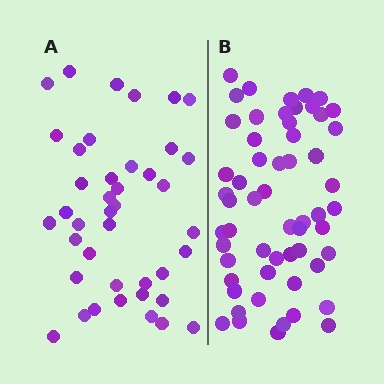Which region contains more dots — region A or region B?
Region B (the right region) has more dots.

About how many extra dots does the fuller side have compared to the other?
Region B has approximately 15 more dots than region A.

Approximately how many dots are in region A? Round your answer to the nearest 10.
About 40 dots. (The exact count is 41, which rounds to 40.)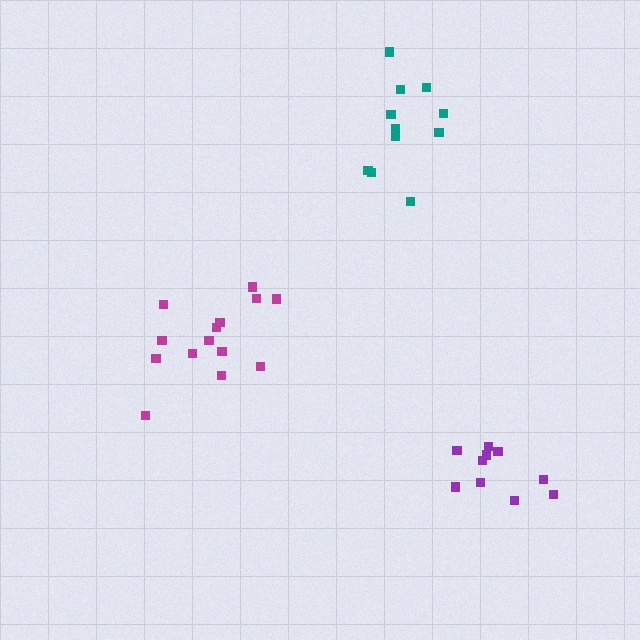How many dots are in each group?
Group 1: 14 dots, Group 2: 11 dots, Group 3: 10 dots (35 total).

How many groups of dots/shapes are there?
There are 3 groups.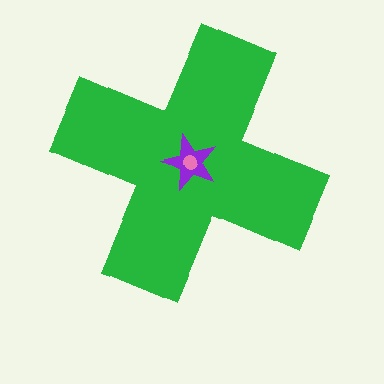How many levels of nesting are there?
3.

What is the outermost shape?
The green cross.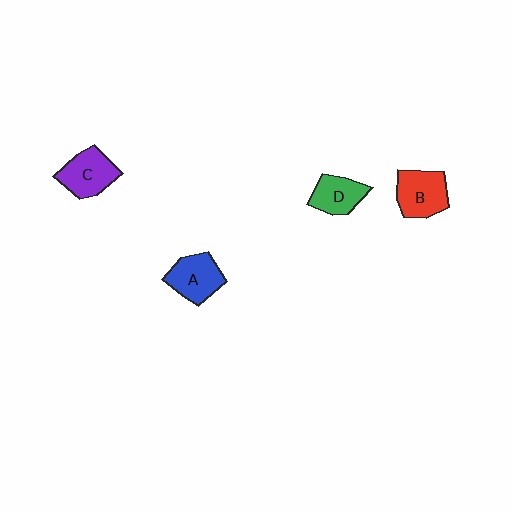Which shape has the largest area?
Shape B (red).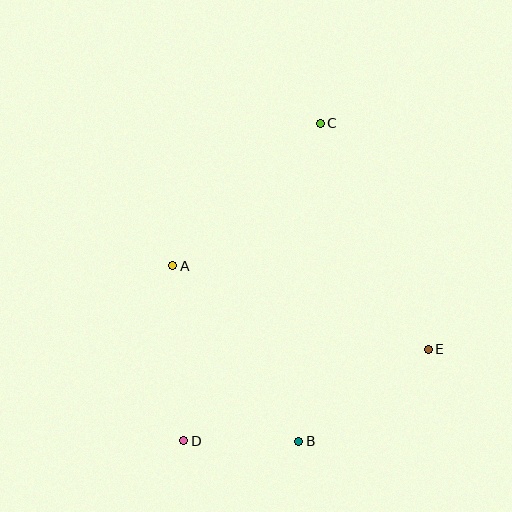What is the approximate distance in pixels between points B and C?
The distance between B and C is approximately 318 pixels.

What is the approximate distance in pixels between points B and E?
The distance between B and E is approximately 158 pixels.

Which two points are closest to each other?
Points B and D are closest to each other.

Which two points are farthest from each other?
Points C and D are farthest from each other.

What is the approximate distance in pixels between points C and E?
The distance between C and E is approximately 250 pixels.